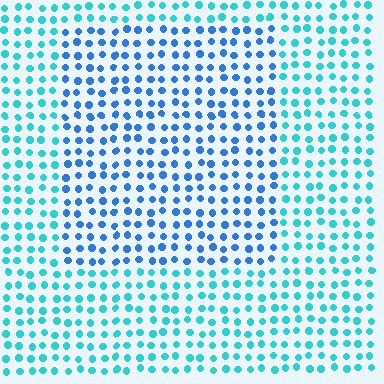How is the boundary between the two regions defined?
The boundary is defined purely by a slight shift in hue (about 34 degrees). Spacing, size, and orientation are identical on both sides.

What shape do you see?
I see a rectangle.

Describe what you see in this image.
The image is filled with small cyan elements in a uniform arrangement. A rectangle-shaped region is visible where the elements are tinted to a slightly different hue, forming a subtle color boundary.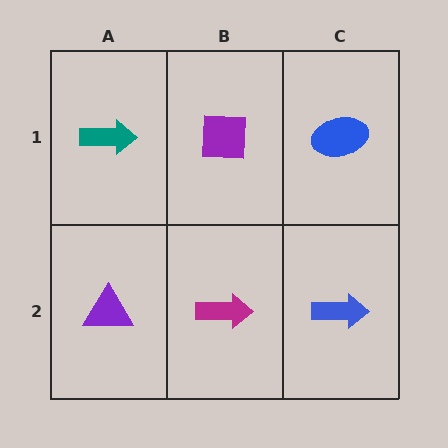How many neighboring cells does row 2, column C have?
2.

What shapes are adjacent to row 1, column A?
A purple triangle (row 2, column A), a purple square (row 1, column B).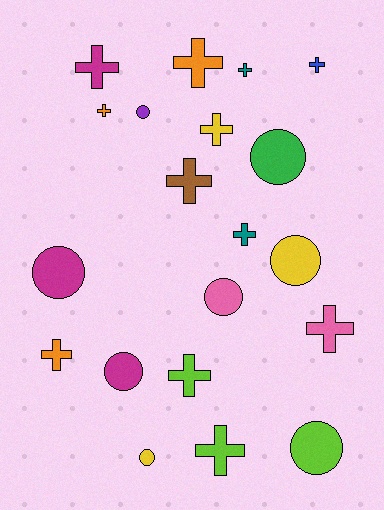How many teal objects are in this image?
There are 2 teal objects.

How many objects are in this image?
There are 20 objects.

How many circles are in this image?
There are 8 circles.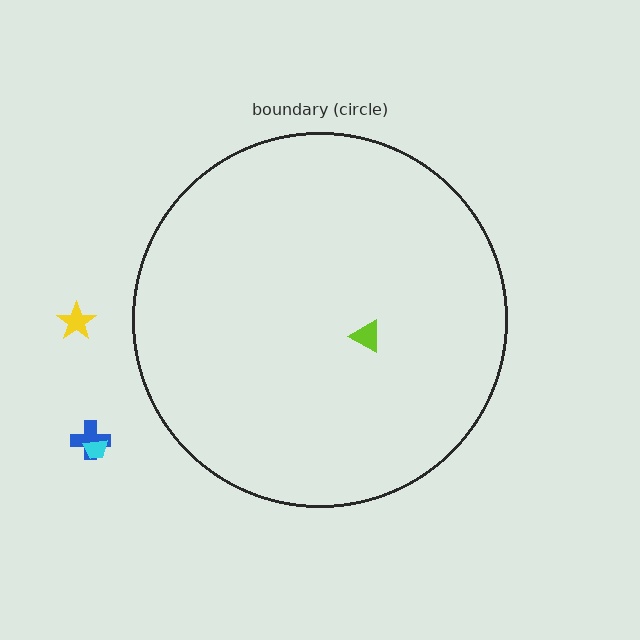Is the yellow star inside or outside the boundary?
Outside.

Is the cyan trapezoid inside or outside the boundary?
Outside.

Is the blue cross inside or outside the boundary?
Outside.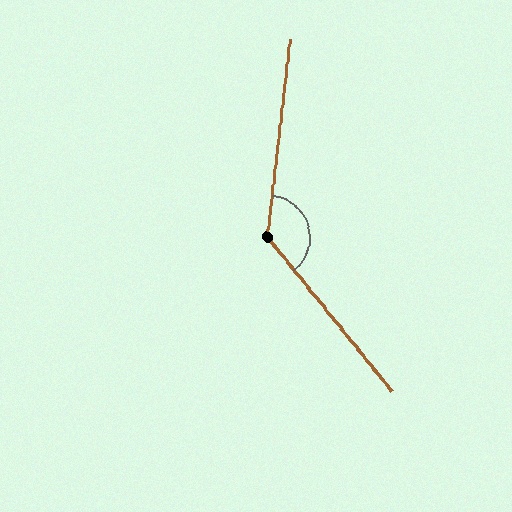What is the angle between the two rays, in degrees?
Approximately 134 degrees.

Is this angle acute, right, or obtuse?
It is obtuse.